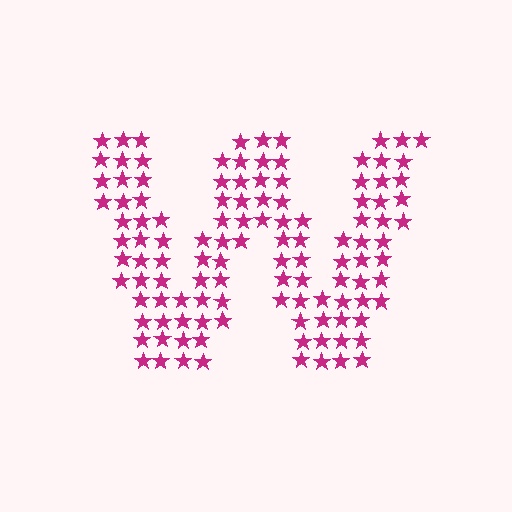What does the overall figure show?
The overall figure shows the letter W.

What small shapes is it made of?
It is made of small stars.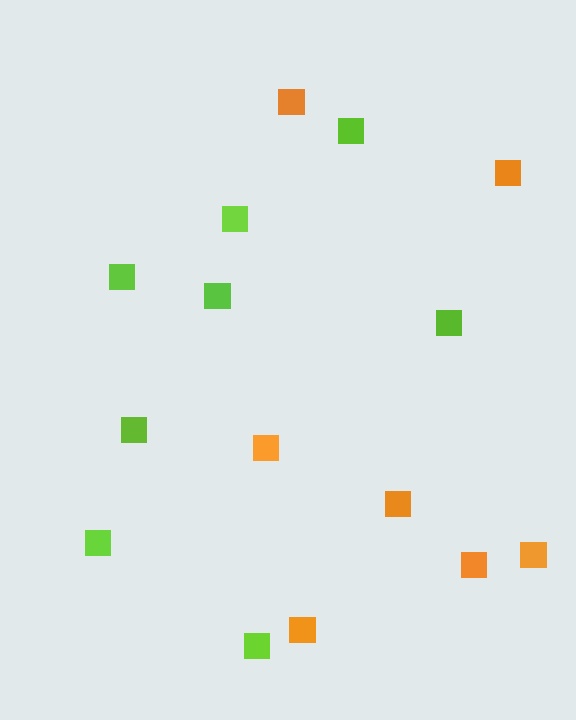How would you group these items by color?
There are 2 groups: one group of orange squares (7) and one group of lime squares (8).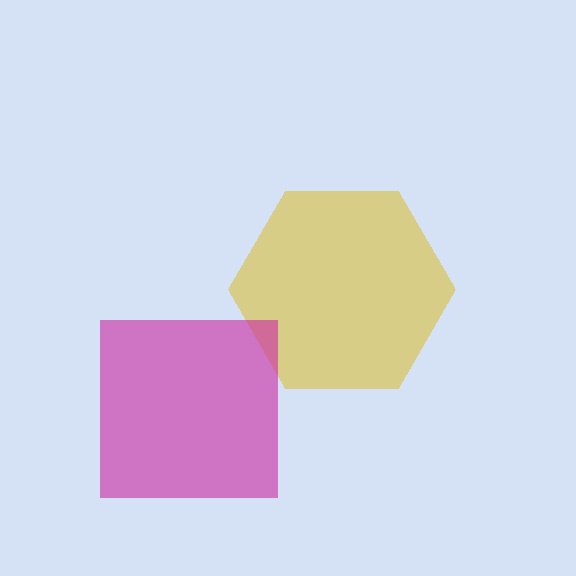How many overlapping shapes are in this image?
There are 2 overlapping shapes in the image.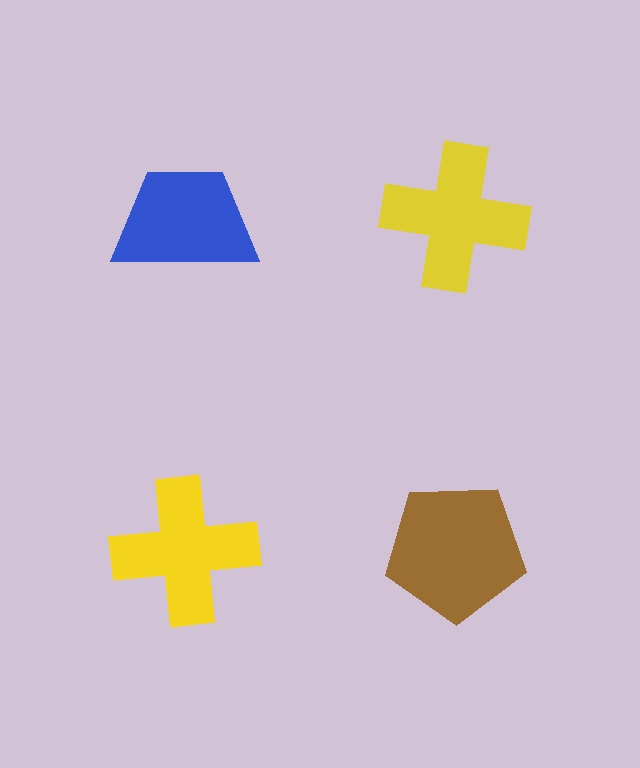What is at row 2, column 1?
A yellow cross.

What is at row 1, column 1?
A blue trapezoid.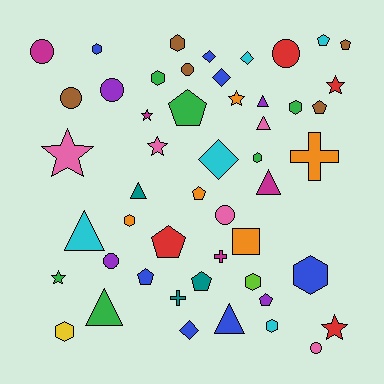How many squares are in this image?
There is 1 square.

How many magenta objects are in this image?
There are 4 magenta objects.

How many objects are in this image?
There are 50 objects.